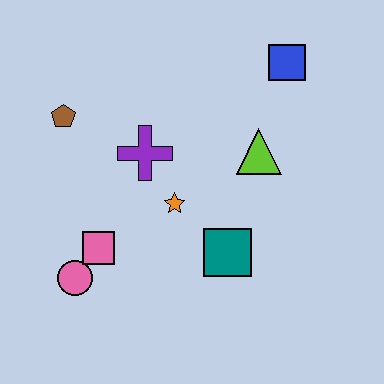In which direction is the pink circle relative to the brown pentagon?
The pink circle is below the brown pentagon.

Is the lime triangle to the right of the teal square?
Yes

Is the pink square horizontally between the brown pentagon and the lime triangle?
Yes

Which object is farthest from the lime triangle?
The pink circle is farthest from the lime triangle.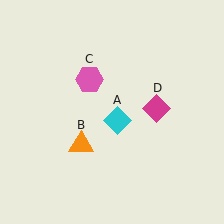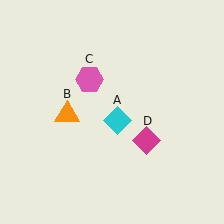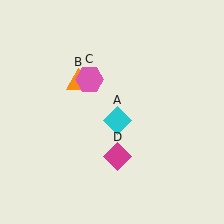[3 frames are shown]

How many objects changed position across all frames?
2 objects changed position: orange triangle (object B), magenta diamond (object D).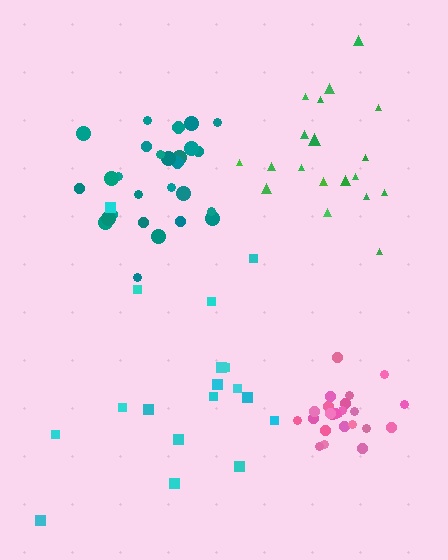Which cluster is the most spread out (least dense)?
Cyan.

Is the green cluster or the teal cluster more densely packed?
Teal.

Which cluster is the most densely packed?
Pink.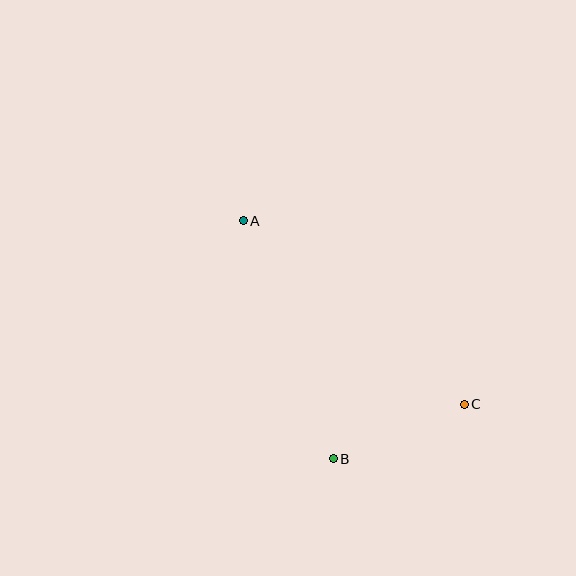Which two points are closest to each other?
Points B and C are closest to each other.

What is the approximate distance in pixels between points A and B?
The distance between A and B is approximately 255 pixels.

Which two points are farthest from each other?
Points A and C are farthest from each other.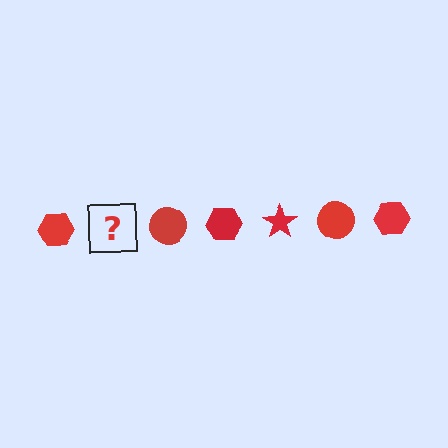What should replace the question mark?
The question mark should be replaced with a red star.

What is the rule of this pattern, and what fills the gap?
The rule is that the pattern cycles through hexagon, star, circle shapes in red. The gap should be filled with a red star.